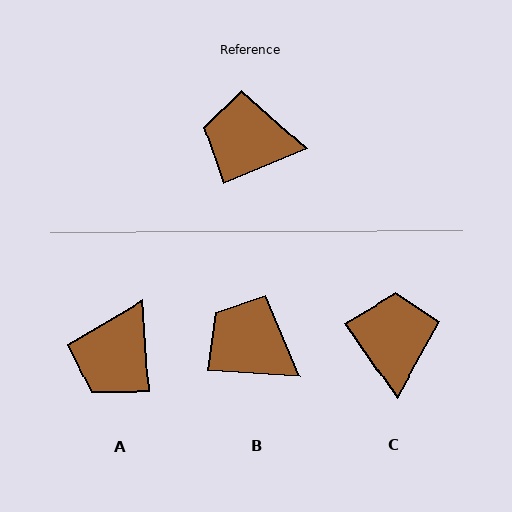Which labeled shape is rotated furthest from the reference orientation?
C, about 78 degrees away.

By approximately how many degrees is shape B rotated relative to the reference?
Approximately 26 degrees clockwise.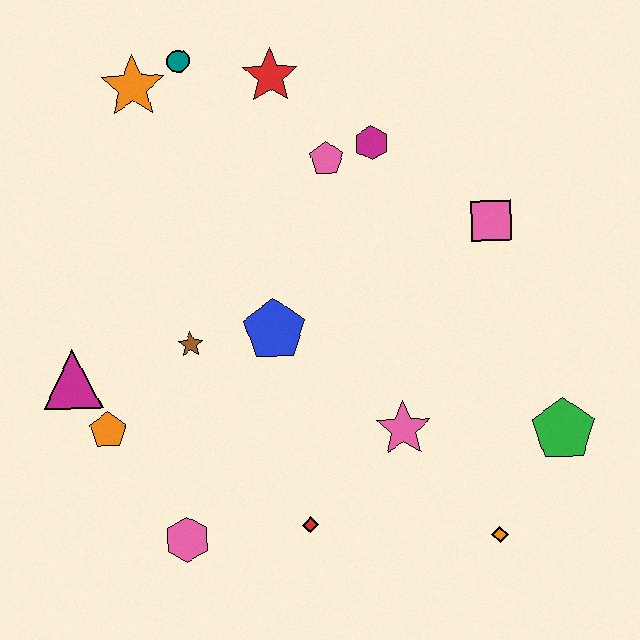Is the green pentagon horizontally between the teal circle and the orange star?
No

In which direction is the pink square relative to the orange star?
The pink square is to the right of the orange star.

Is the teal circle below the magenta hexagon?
No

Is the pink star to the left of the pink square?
Yes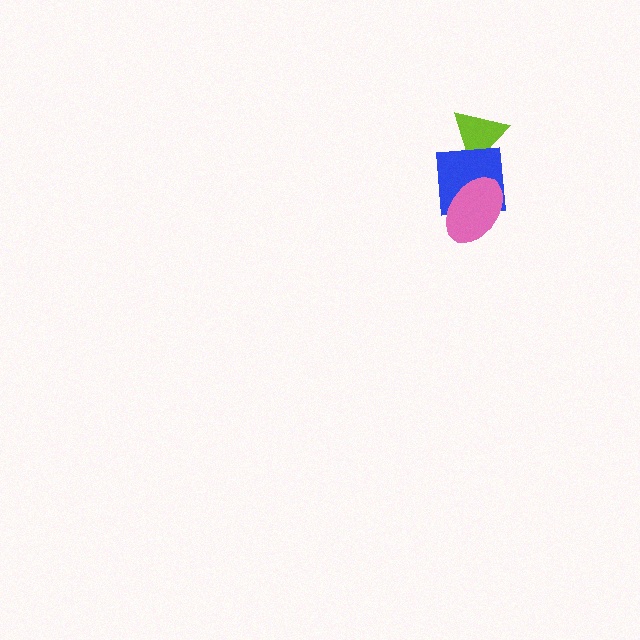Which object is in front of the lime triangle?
The blue square is in front of the lime triangle.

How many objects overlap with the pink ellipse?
1 object overlaps with the pink ellipse.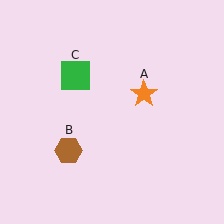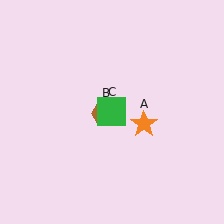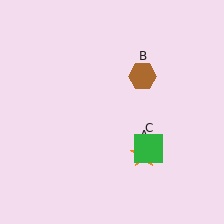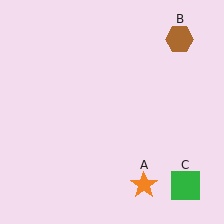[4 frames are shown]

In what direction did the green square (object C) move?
The green square (object C) moved down and to the right.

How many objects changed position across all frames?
3 objects changed position: orange star (object A), brown hexagon (object B), green square (object C).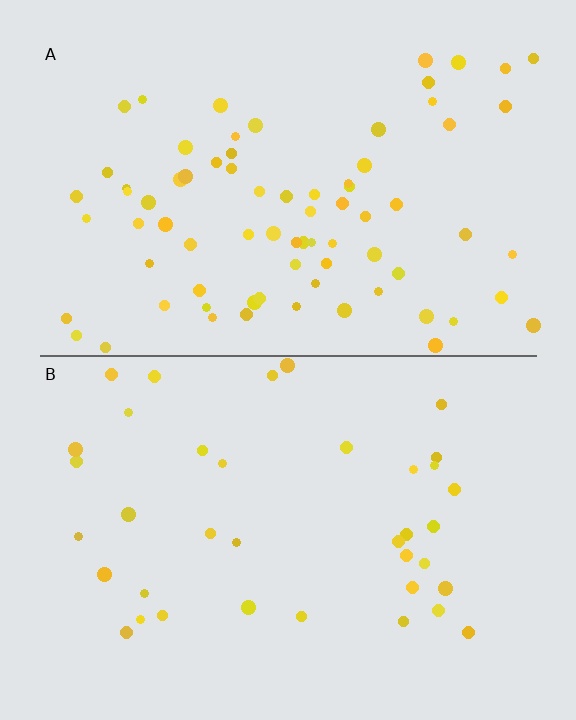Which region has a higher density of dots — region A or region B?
A (the top).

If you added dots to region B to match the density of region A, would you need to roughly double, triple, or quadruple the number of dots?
Approximately double.